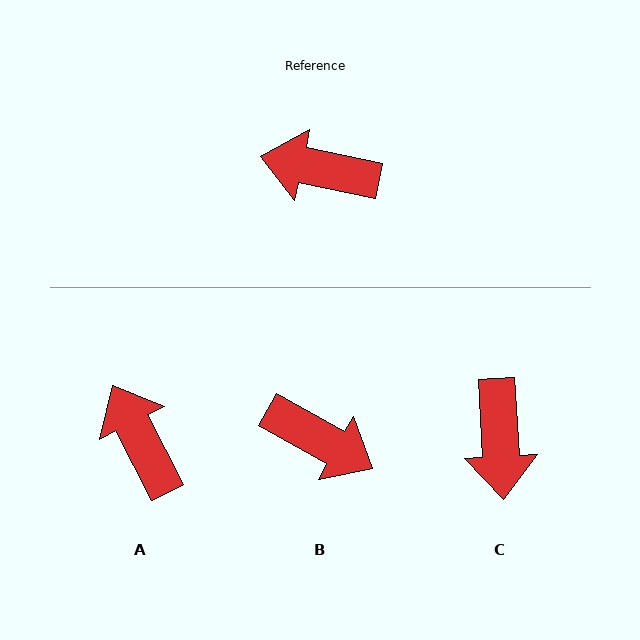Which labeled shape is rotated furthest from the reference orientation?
B, about 163 degrees away.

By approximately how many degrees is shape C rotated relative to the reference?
Approximately 105 degrees counter-clockwise.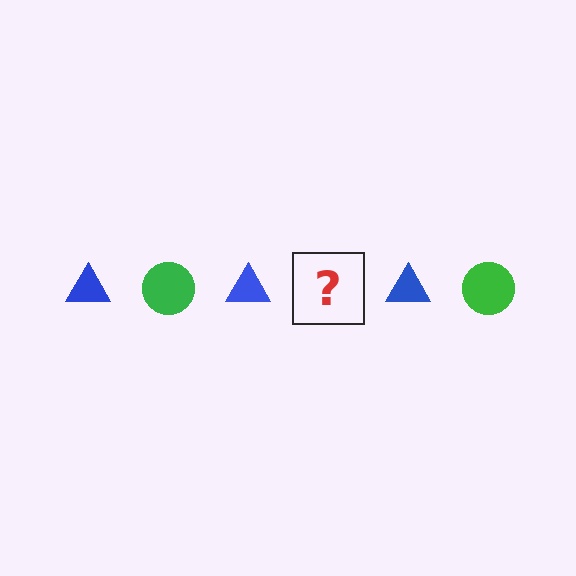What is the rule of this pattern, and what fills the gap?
The rule is that the pattern alternates between blue triangle and green circle. The gap should be filled with a green circle.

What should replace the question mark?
The question mark should be replaced with a green circle.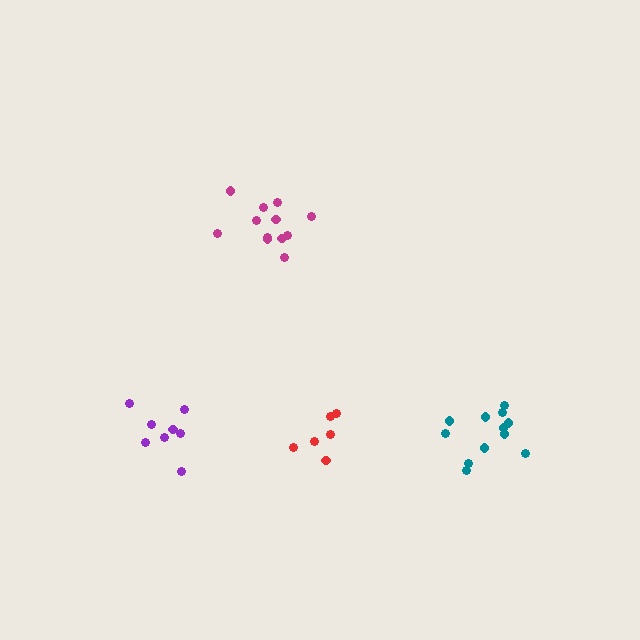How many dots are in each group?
Group 1: 12 dots, Group 2: 6 dots, Group 3: 8 dots, Group 4: 12 dots (38 total).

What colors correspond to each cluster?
The clusters are colored: magenta, red, purple, teal.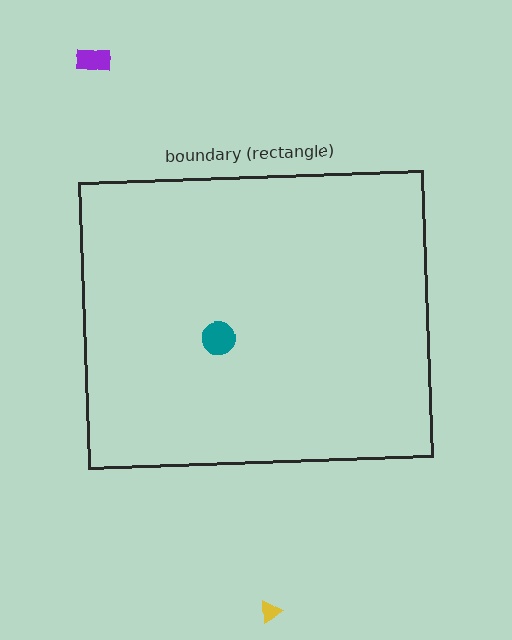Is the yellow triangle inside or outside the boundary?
Outside.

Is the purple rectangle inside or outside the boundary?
Outside.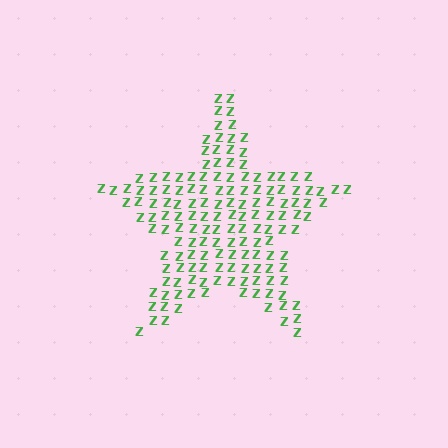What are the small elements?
The small elements are letter Z's.